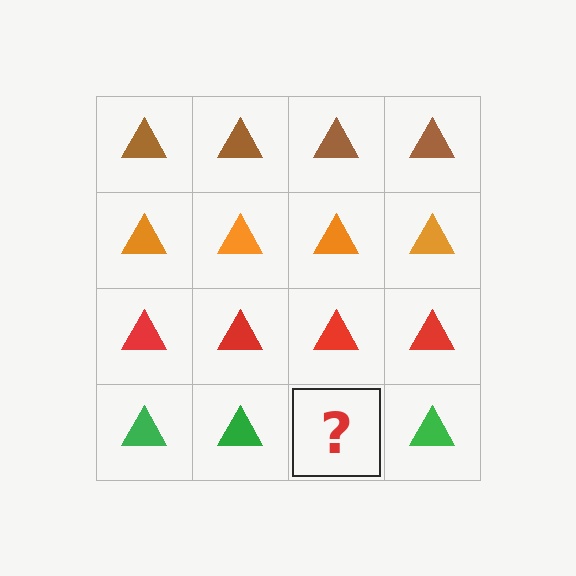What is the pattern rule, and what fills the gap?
The rule is that each row has a consistent color. The gap should be filled with a green triangle.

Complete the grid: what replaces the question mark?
The question mark should be replaced with a green triangle.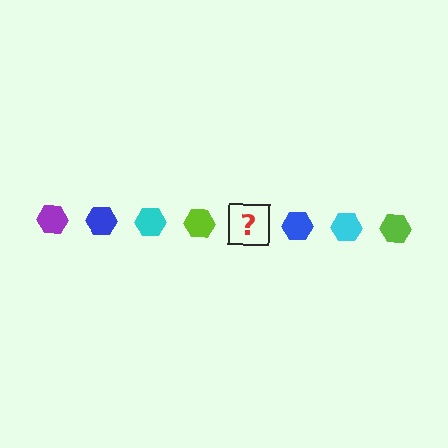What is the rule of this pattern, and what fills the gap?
The rule is that the pattern cycles through purple, blue, cyan, lime hexagons. The gap should be filled with a purple hexagon.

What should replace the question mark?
The question mark should be replaced with a purple hexagon.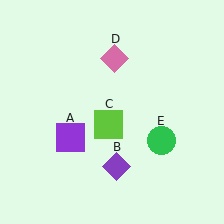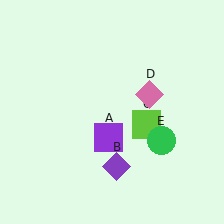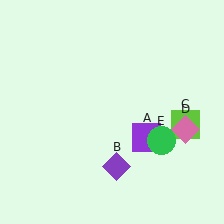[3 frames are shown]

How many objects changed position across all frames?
3 objects changed position: purple square (object A), lime square (object C), pink diamond (object D).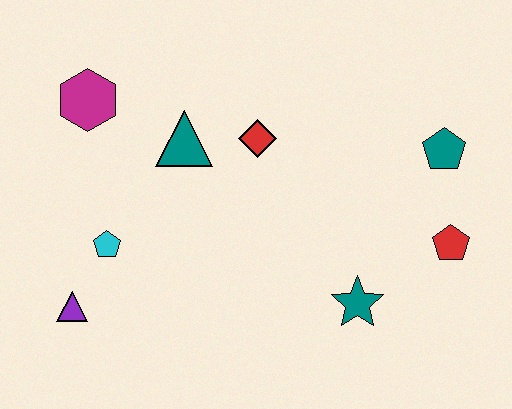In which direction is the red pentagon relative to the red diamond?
The red pentagon is to the right of the red diamond.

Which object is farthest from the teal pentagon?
The purple triangle is farthest from the teal pentagon.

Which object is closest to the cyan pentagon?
The purple triangle is closest to the cyan pentagon.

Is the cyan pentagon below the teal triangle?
Yes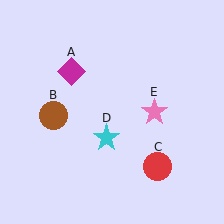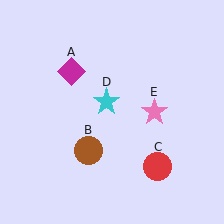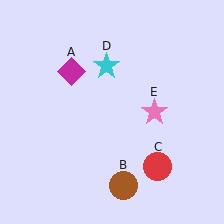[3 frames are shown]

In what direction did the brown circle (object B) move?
The brown circle (object B) moved down and to the right.